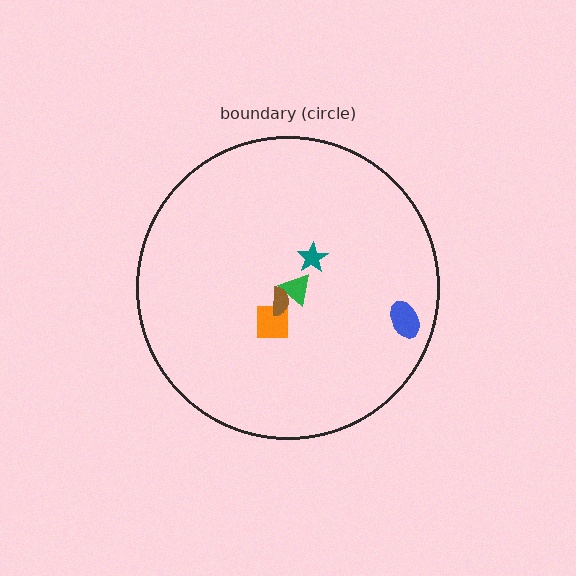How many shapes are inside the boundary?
5 inside, 0 outside.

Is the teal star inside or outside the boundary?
Inside.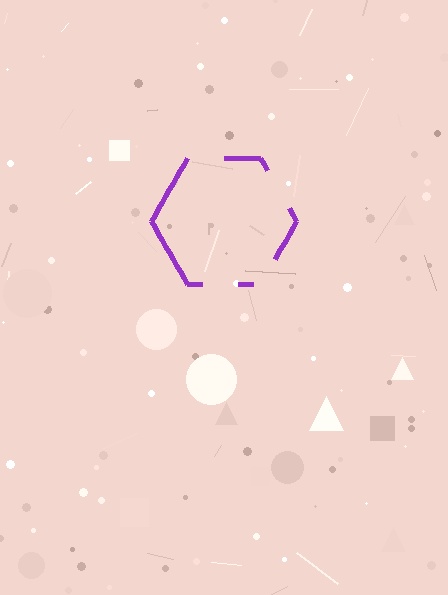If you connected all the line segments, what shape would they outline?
They would outline a hexagon.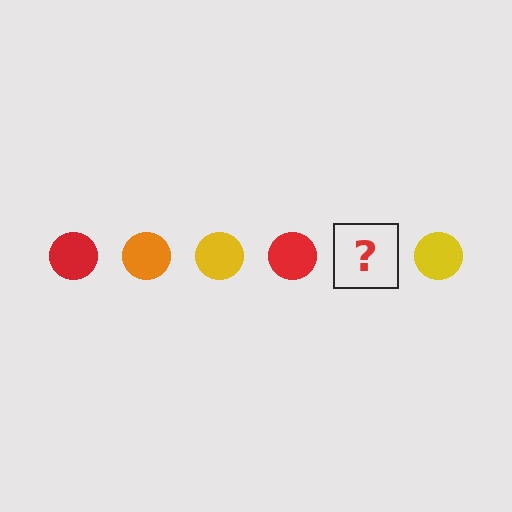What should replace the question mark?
The question mark should be replaced with an orange circle.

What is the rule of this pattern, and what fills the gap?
The rule is that the pattern cycles through red, orange, yellow circles. The gap should be filled with an orange circle.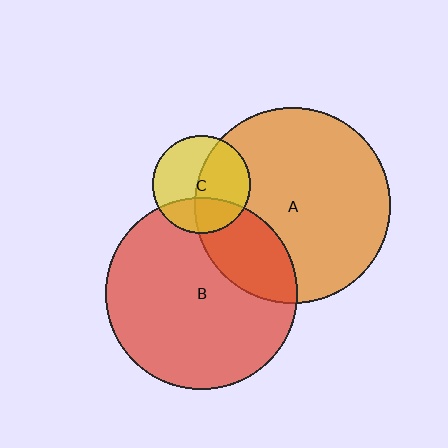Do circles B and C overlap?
Yes.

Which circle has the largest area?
Circle A (orange).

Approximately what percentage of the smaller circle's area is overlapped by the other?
Approximately 30%.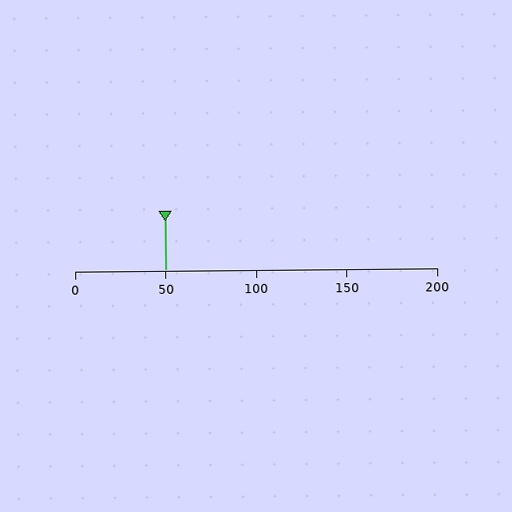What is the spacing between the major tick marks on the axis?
The major ticks are spaced 50 apart.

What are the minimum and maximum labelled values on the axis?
The axis runs from 0 to 200.